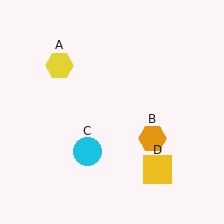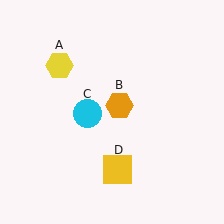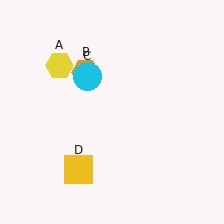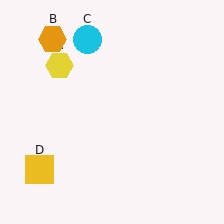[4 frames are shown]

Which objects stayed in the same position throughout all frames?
Yellow hexagon (object A) remained stationary.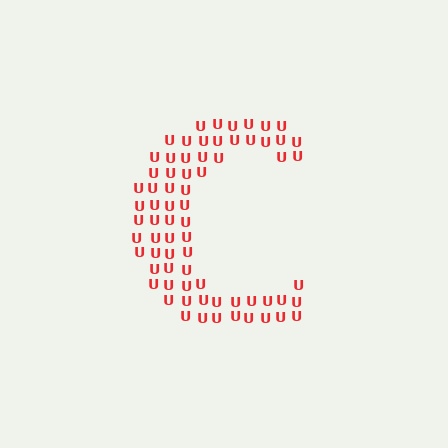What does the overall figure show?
The overall figure shows the letter C.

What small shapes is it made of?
It is made of small letter U's.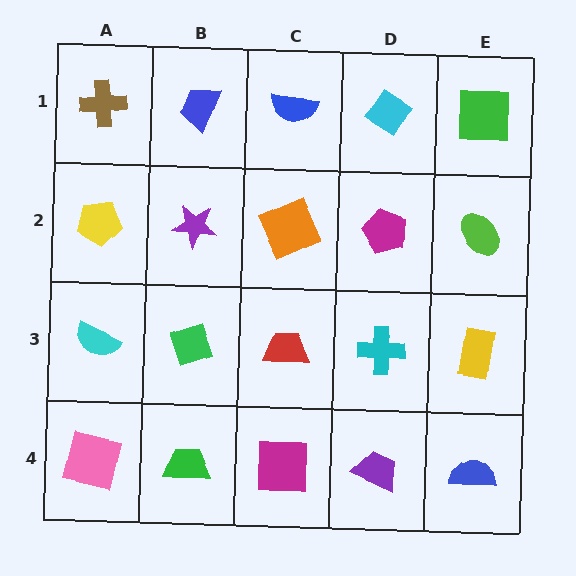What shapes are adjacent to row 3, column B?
A purple star (row 2, column B), a green trapezoid (row 4, column B), a cyan semicircle (row 3, column A), a red trapezoid (row 3, column C).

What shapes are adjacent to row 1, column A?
A yellow pentagon (row 2, column A), a blue trapezoid (row 1, column B).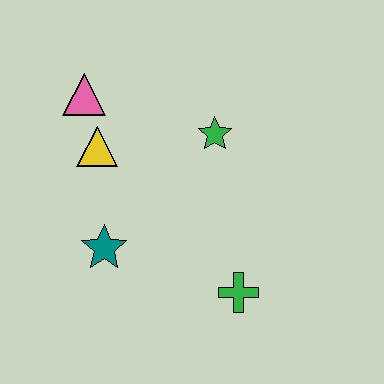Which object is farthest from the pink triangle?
The green cross is farthest from the pink triangle.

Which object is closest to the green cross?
The teal star is closest to the green cross.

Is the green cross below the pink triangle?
Yes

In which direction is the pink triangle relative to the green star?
The pink triangle is to the left of the green star.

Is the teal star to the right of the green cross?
No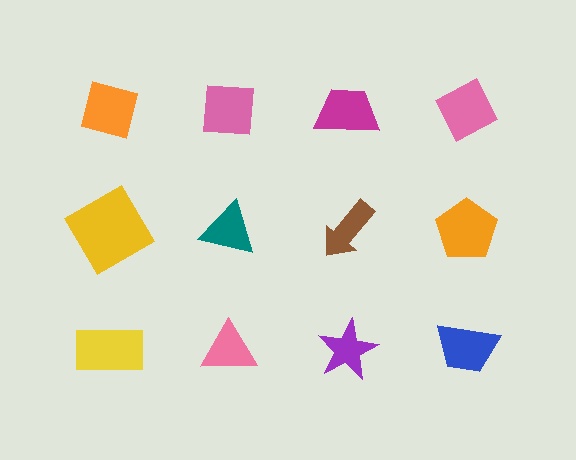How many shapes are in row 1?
4 shapes.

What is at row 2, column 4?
An orange pentagon.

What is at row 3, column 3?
A purple star.